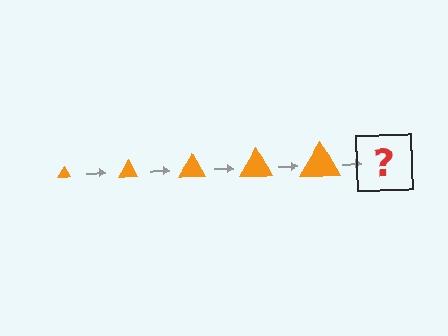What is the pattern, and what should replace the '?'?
The pattern is that the triangle gets progressively larger each step. The '?' should be an orange triangle, larger than the previous one.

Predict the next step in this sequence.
The next step is an orange triangle, larger than the previous one.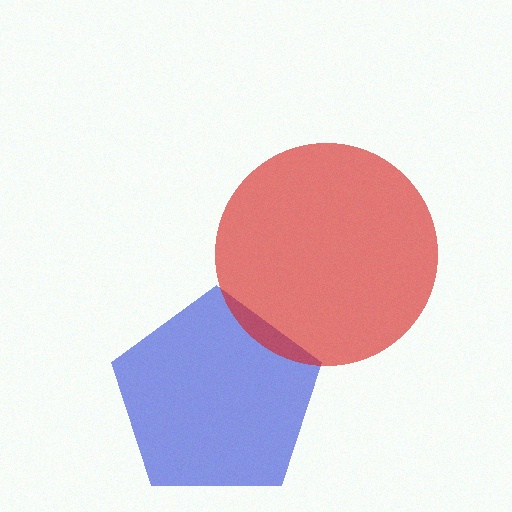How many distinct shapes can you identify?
There are 2 distinct shapes: a blue pentagon, a red circle.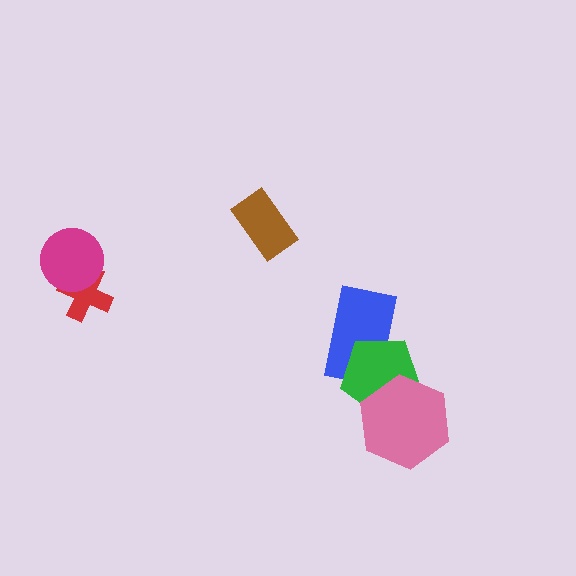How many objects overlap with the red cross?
1 object overlaps with the red cross.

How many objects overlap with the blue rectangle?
1 object overlaps with the blue rectangle.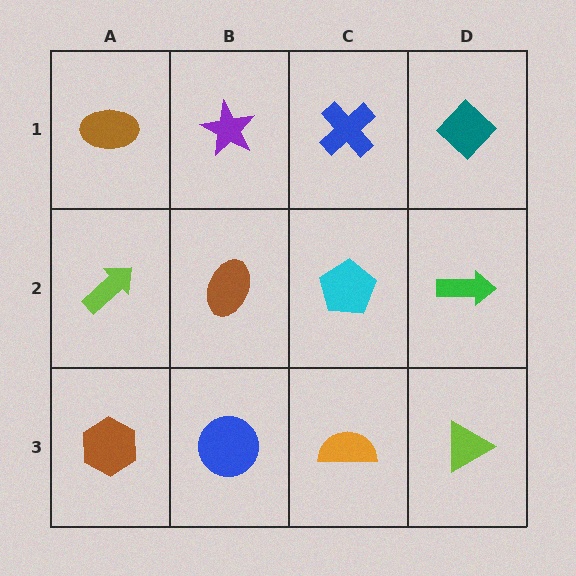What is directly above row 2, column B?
A purple star.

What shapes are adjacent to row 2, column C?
A blue cross (row 1, column C), an orange semicircle (row 3, column C), a brown ellipse (row 2, column B), a green arrow (row 2, column D).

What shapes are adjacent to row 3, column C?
A cyan pentagon (row 2, column C), a blue circle (row 3, column B), a lime triangle (row 3, column D).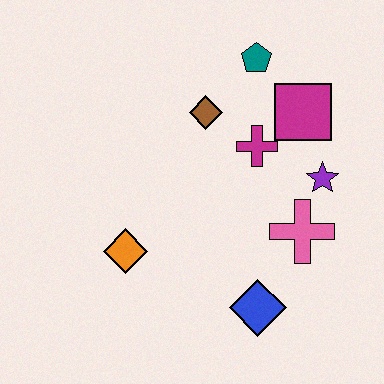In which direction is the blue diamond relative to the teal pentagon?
The blue diamond is below the teal pentagon.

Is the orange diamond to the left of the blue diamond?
Yes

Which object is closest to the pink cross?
The purple star is closest to the pink cross.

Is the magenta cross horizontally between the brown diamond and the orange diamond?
No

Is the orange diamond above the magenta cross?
No